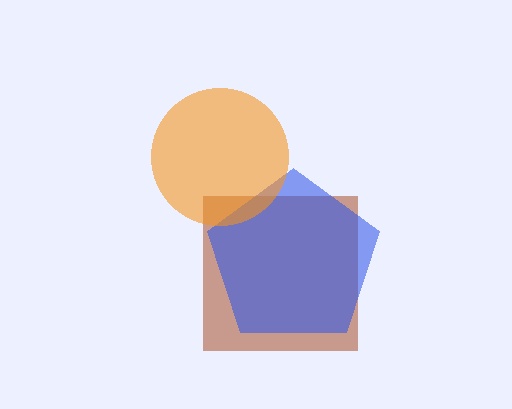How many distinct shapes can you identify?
There are 3 distinct shapes: a brown square, a blue pentagon, an orange circle.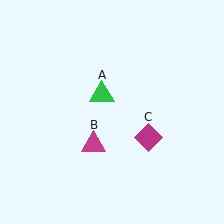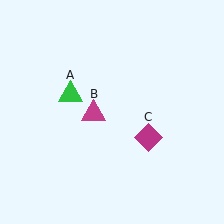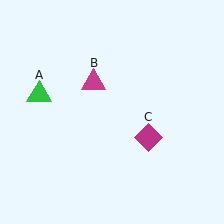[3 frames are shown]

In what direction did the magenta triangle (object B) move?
The magenta triangle (object B) moved up.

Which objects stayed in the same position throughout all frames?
Magenta diamond (object C) remained stationary.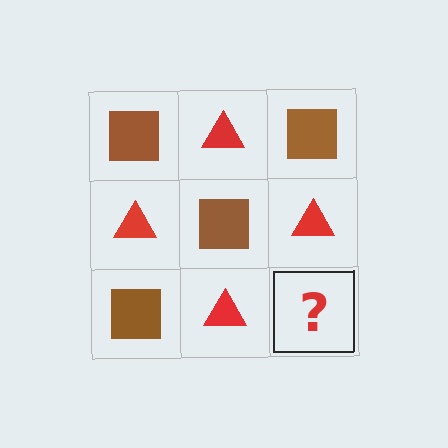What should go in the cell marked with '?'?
The missing cell should contain a brown square.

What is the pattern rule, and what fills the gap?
The rule is that it alternates brown square and red triangle in a checkerboard pattern. The gap should be filled with a brown square.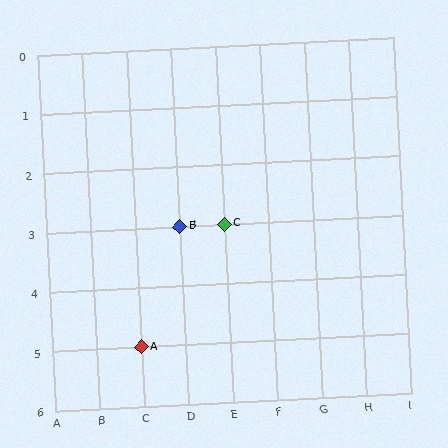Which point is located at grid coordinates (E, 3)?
Point C is at (E, 3).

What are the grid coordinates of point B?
Point B is at grid coordinates (D, 3).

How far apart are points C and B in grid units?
Points C and B are 1 column apart.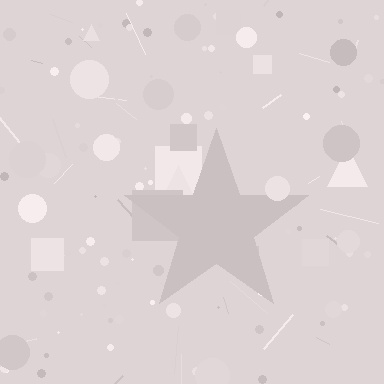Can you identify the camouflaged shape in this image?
The camouflaged shape is a star.